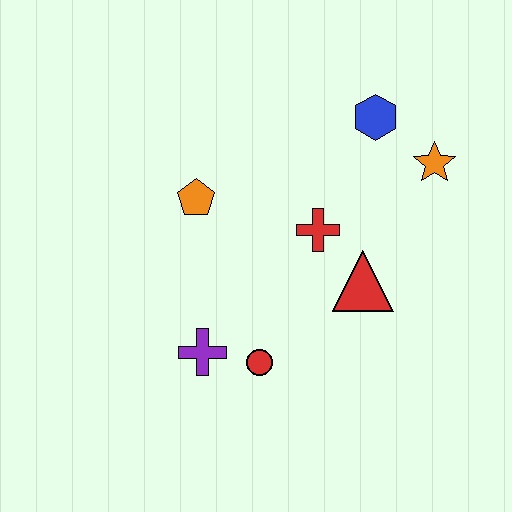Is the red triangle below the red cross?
Yes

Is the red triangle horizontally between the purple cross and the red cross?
No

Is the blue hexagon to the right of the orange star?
No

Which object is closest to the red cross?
The red triangle is closest to the red cross.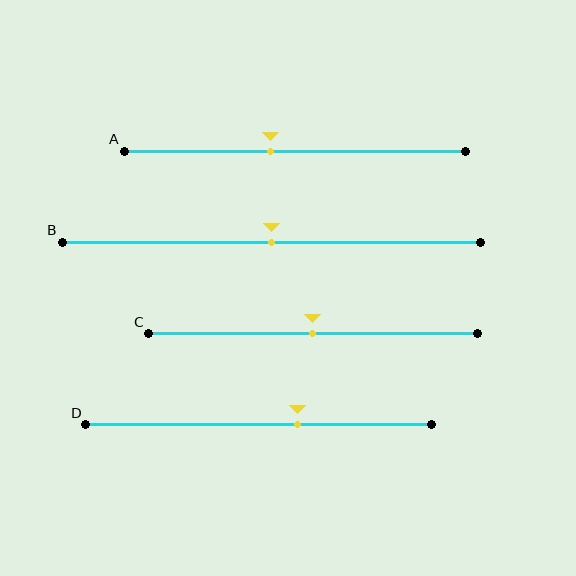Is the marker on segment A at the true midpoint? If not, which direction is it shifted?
No, the marker on segment A is shifted to the left by about 7% of the segment length.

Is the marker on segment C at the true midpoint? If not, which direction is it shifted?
Yes, the marker on segment C is at the true midpoint.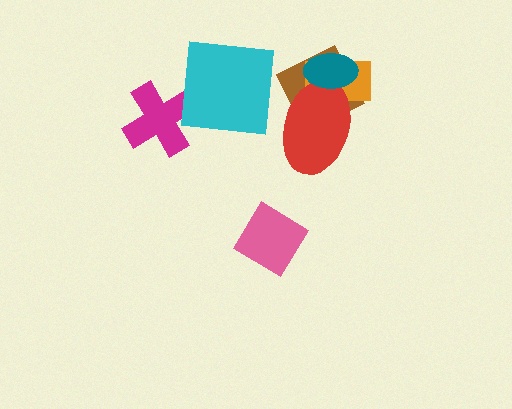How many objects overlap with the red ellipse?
3 objects overlap with the red ellipse.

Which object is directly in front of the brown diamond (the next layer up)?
The orange rectangle is directly in front of the brown diamond.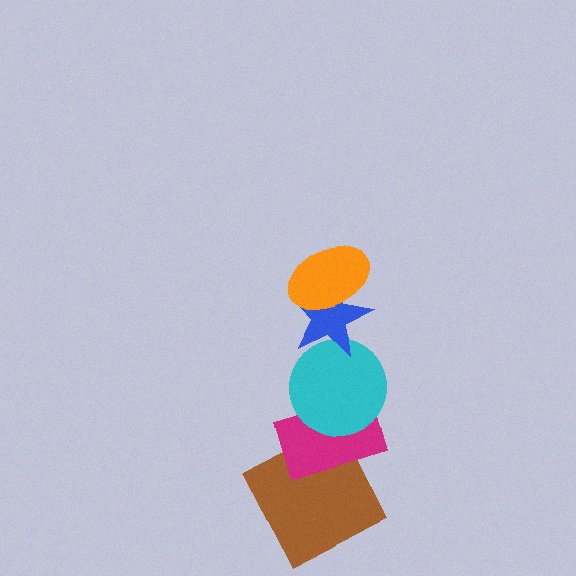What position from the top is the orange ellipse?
The orange ellipse is 1st from the top.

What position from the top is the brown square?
The brown square is 5th from the top.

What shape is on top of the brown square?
The magenta rectangle is on top of the brown square.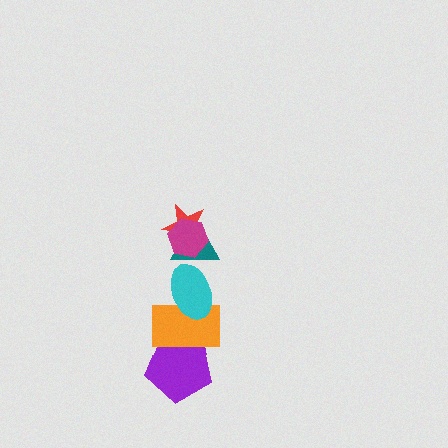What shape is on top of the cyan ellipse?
The teal triangle is on top of the cyan ellipse.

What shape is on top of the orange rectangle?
The cyan ellipse is on top of the orange rectangle.